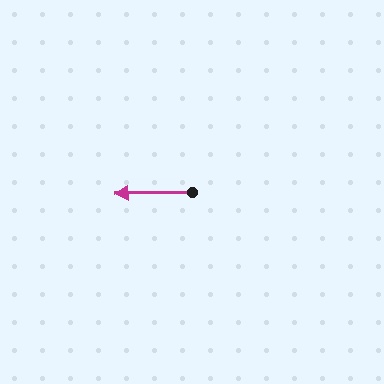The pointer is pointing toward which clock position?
Roughly 9 o'clock.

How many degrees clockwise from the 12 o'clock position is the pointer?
Approximately 269 degrees.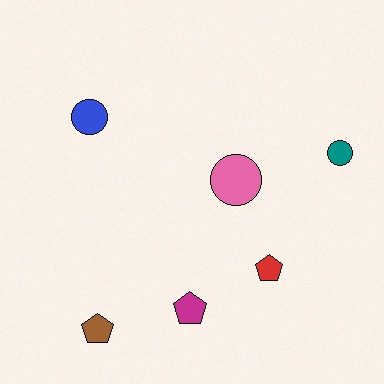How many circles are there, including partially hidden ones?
There are 3 circles.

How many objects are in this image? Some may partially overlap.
There are 6 objects.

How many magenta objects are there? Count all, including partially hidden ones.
There is 1 magenta object.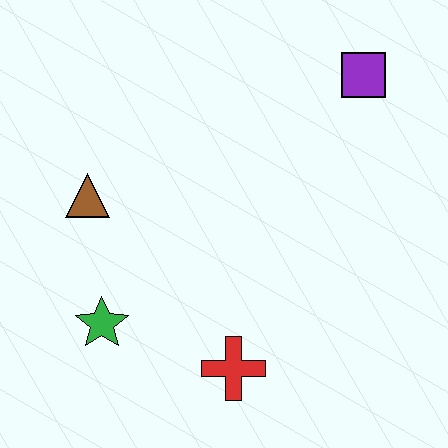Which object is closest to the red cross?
The green star is closest to the red cross.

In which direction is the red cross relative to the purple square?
The red cross is below the purple square.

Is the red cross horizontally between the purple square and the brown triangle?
Yes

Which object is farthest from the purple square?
The green star is farthest from the purple square.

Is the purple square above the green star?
Yes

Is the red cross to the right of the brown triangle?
Yes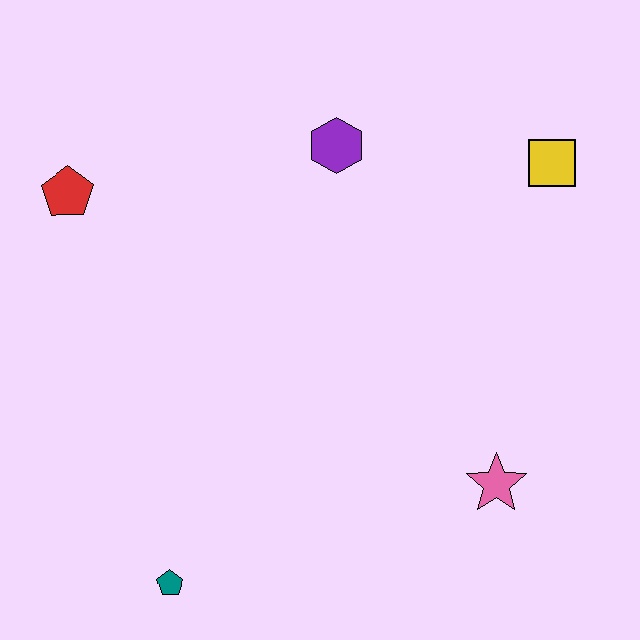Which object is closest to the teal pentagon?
The pink star is closest to the teal pentagon.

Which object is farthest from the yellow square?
The teal pentagon is farthest from the yellow square.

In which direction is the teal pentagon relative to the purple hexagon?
The teal pentagon is below the purple hexagon.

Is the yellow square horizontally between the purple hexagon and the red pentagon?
No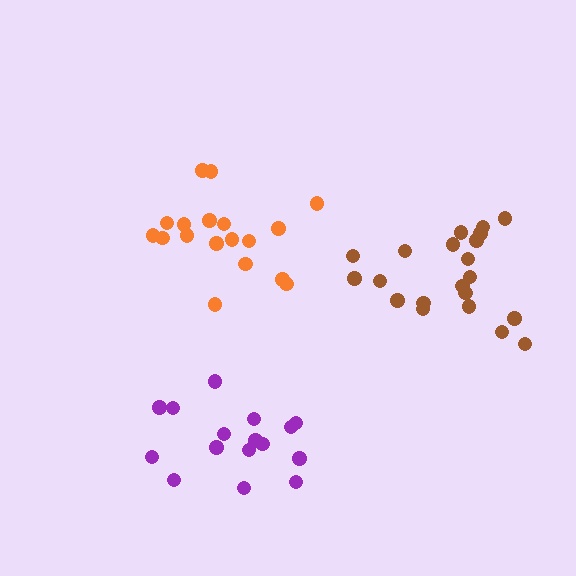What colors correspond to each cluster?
The clusters are colored: orange, brown, purple.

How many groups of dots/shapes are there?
There are 3 groups.